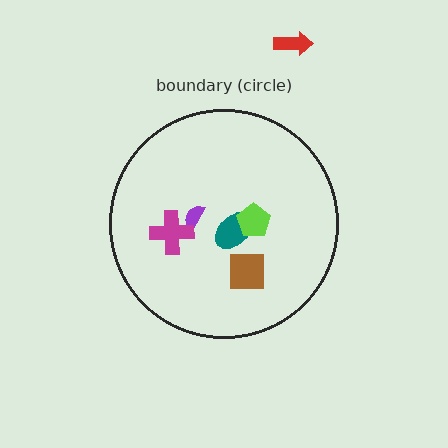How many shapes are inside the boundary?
5 inside, 1 outside.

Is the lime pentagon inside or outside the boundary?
Inside.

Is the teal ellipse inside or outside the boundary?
Inside.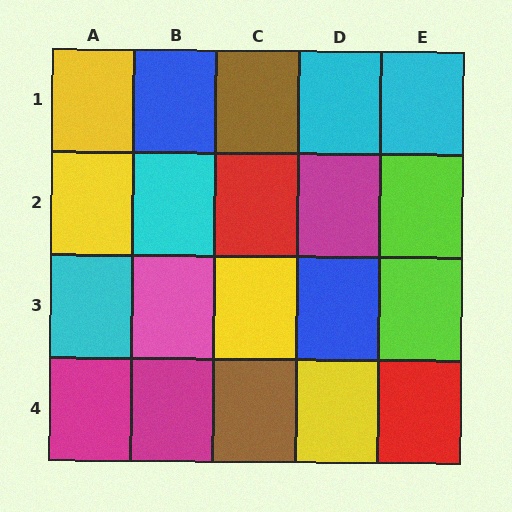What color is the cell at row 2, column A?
Yellow.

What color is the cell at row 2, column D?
Magenta.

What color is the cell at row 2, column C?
Red.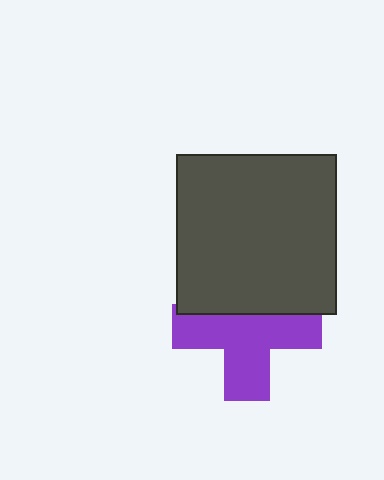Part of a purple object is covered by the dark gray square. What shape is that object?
It is a cross.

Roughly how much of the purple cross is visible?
About half of it is visible (roughly 65%).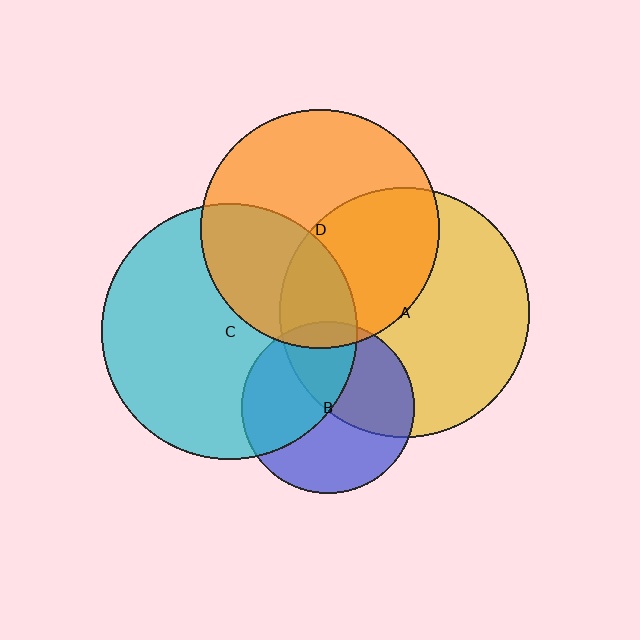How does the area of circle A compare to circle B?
Approximately 2.1 times.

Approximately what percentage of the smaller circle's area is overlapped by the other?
Approximately 10%.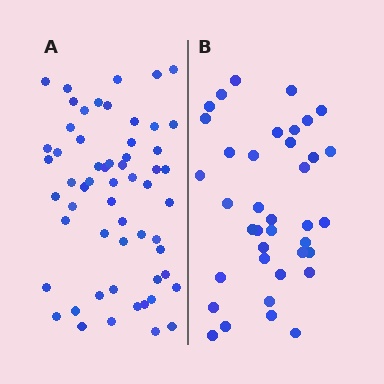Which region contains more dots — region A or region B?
Region A (the left region) has more dots.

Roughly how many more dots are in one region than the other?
Region A has approximately 20 more dots than region B.